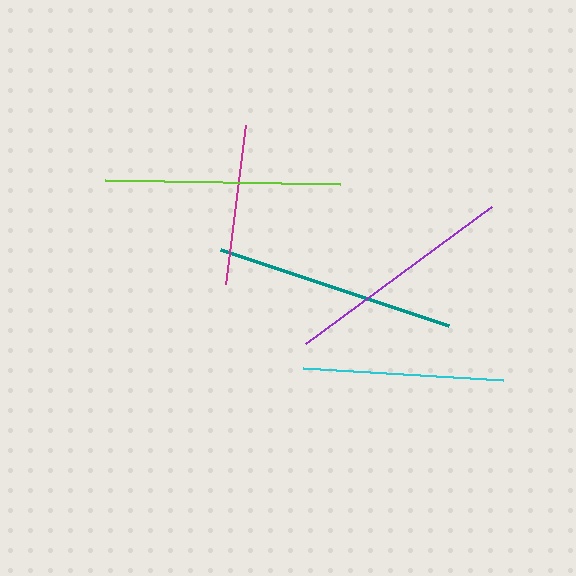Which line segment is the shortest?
The magenta line is the shortest at approximately 160 pixels.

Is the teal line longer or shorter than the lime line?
The teal line is longer than the lime line.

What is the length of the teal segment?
The teal segment is approximately 240 pixels long.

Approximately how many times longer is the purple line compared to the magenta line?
The purple line is approximately 1.4 times the length of the magenta line.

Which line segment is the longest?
The teal line is the longest at approximately 240 pixels.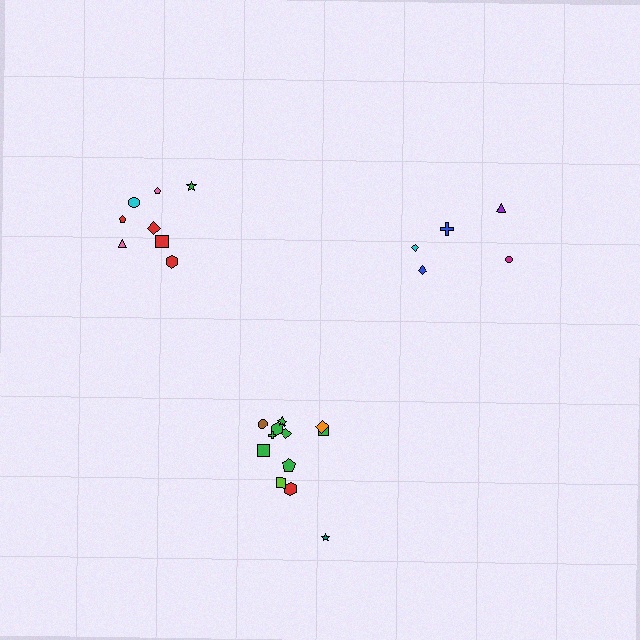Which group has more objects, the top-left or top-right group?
The top-left group.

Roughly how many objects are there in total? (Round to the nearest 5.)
Roughly 25 objects in total.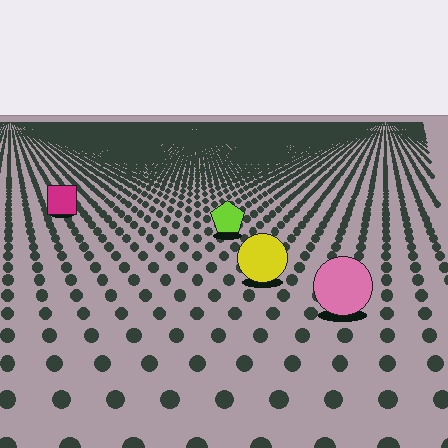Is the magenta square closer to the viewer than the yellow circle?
No. The yellow circle is closer — you can tell from the texture gradient: the ground texture is coarser near it.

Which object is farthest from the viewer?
The magenta square is farthest from the viewer. It appears smaller and the ground texture around it is denser.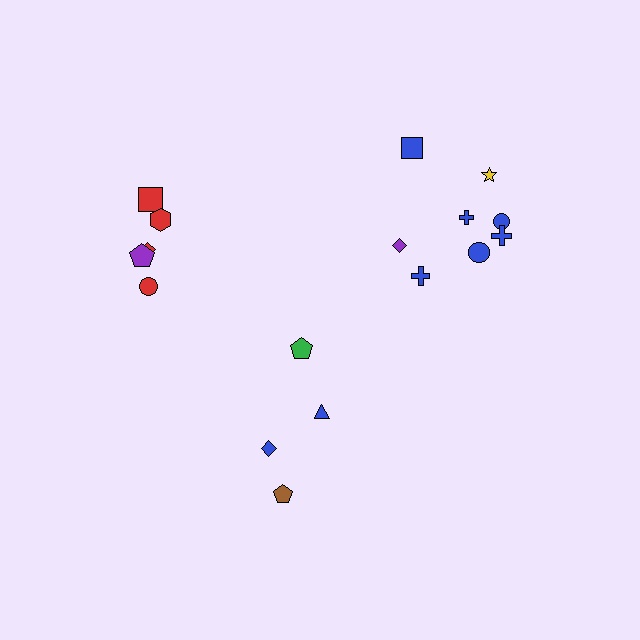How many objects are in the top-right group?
There are 8 objects.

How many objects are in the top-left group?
There are 5 objects.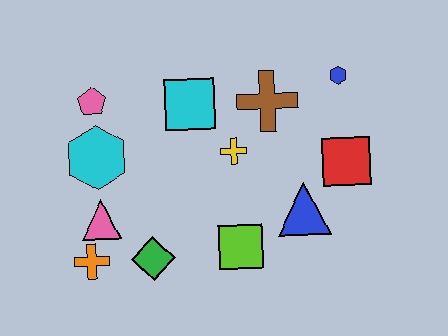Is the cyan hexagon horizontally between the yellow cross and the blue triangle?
No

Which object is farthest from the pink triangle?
The blue hexagon is farthest from the pink triangle.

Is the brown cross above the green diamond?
Yes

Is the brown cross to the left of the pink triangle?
No